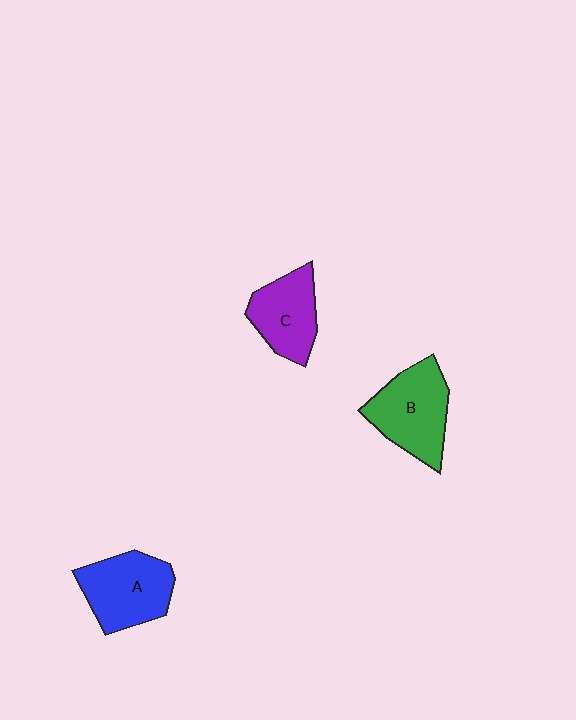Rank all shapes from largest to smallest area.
From largest to smallest: B (green), A (blue), C (purple).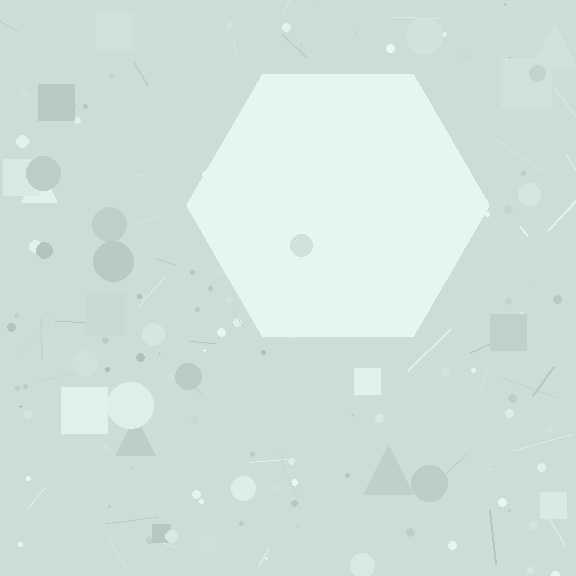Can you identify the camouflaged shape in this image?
The camouflaged shape is a hexagon.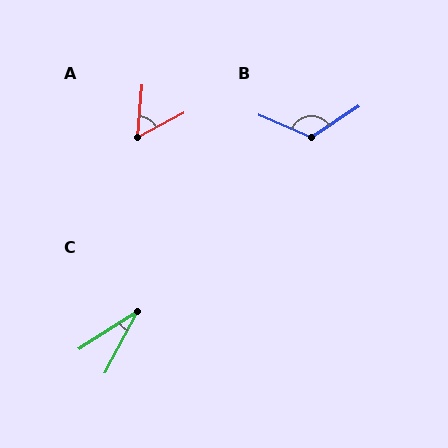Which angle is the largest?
B, at approximately 123 degrees.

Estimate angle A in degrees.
Approximately 57 degrees.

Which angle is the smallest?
C, at approximately 29 degrees.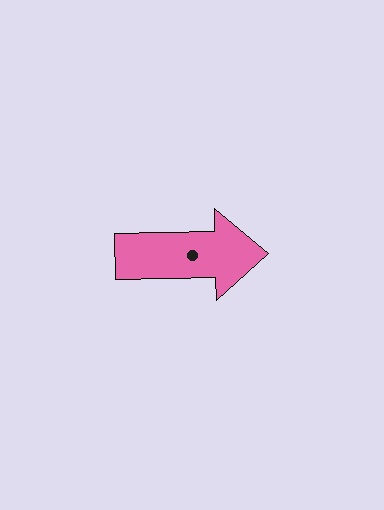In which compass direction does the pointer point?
East.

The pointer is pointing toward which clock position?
Roughly 3 o'clock.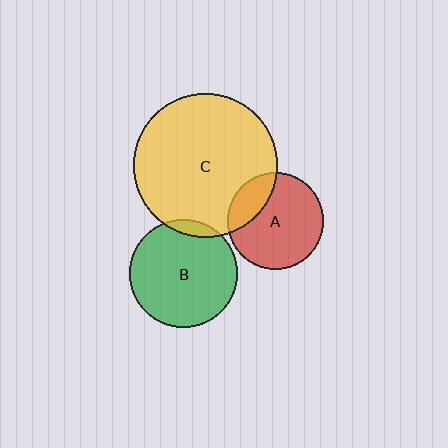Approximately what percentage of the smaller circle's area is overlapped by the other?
Approximately 5%.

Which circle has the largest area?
Circle C (yellow).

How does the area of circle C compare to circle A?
Approximately 2.2 times.